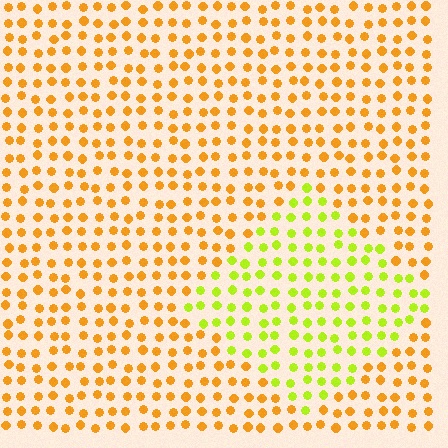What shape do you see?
I see a diamond.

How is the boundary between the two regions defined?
The boundary is defined purely by a slight shift in hue (about 44 degrees). Spacing, size, and orientation are identical on both sides.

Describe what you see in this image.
The image is filled with small orange elements in a uniform arrangement. A diamond-shaped region is visible where the elements are tinted to a slightly different hue, forming a subtle color boundary.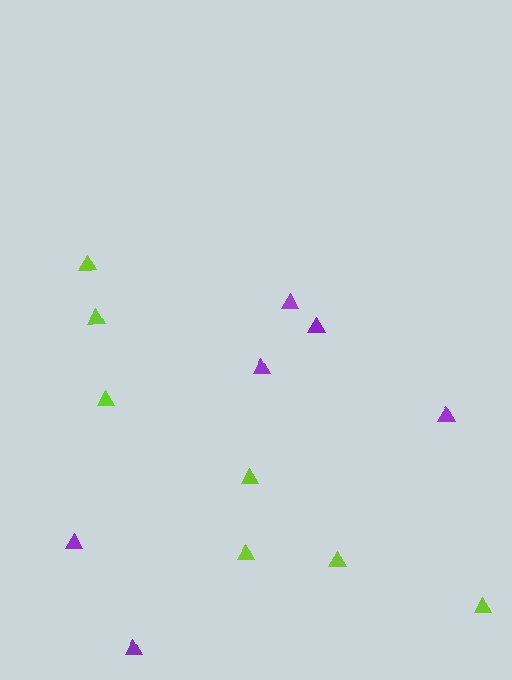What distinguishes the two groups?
There are 2 groups: one group of lime triangles (7) and one group of purple triangles (6).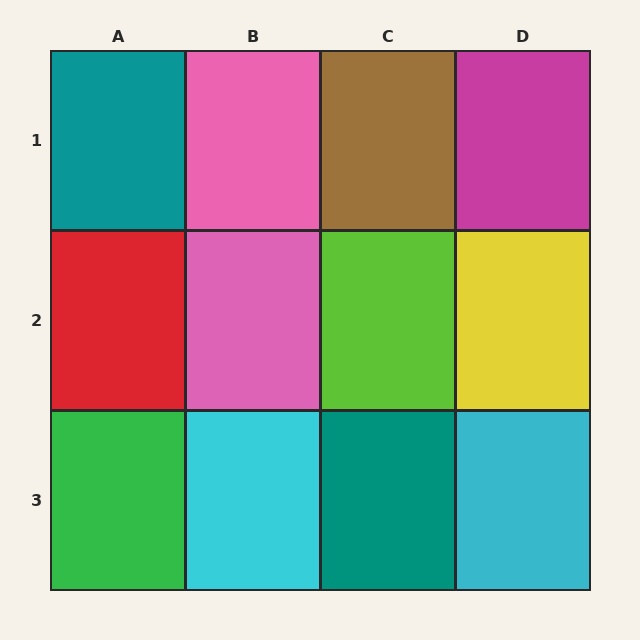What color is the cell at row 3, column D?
Cyan.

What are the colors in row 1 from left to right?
Teal, pink, brown, magenta.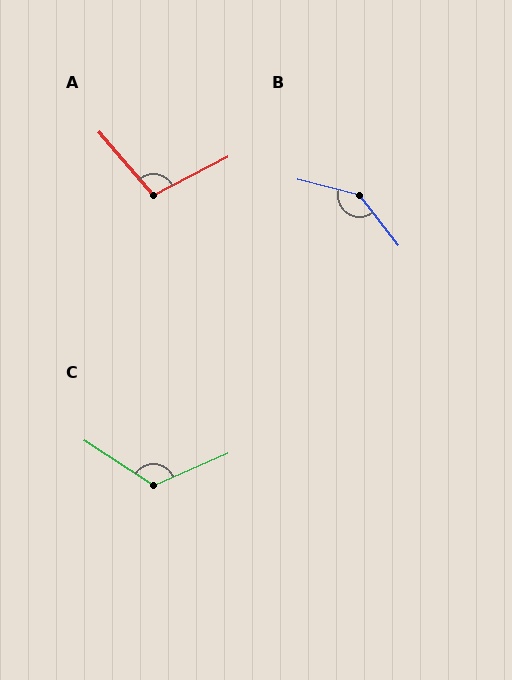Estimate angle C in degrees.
Approximately 124 degrees.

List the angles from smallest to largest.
A (104°), C (124°), B (142°).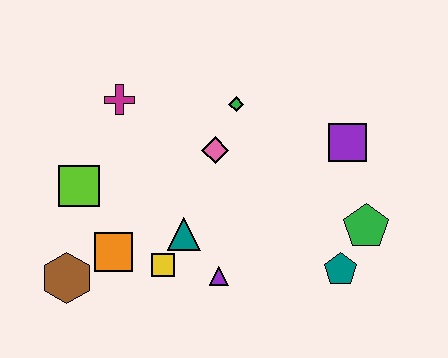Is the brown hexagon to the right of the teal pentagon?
No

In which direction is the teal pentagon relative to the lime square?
The teal pentagon is to the right of the lime square.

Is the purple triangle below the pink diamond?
Yes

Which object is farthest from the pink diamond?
The brown hexagon is farthest from the pink diamond.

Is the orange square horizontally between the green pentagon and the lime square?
Yes